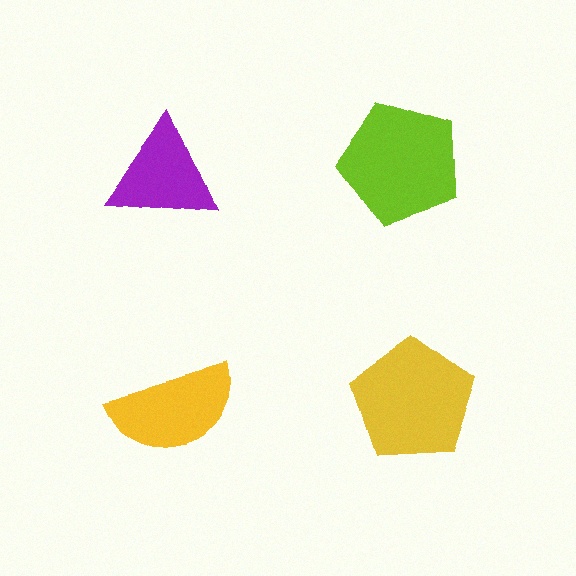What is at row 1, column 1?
A purple triangle.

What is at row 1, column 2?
A lime pentagon.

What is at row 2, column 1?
A yellow semicircle.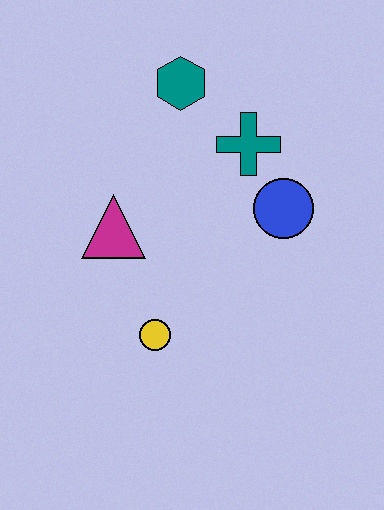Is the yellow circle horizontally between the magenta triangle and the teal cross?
Yes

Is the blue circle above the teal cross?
No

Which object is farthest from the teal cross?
The yellow circle is farthest from the teal cross.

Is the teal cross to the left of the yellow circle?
No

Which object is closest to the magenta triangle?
The yellow circle is closest to the magenta triangle.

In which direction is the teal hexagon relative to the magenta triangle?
The teal hexagon is above the magenta triangle.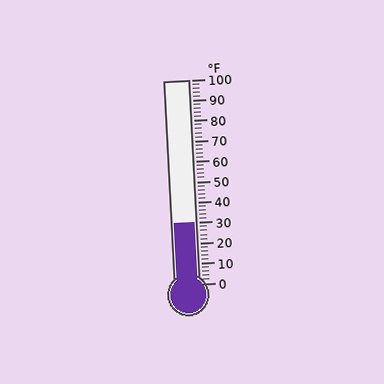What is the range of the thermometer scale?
The thermometer scale ranges from 0°F to 100°F.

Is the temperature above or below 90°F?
The temperature is below 90°F.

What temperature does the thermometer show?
The thermometer shows approximately 30°F.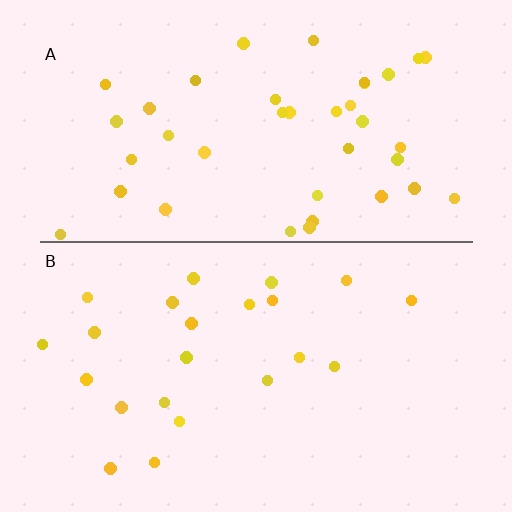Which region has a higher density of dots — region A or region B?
A (the top).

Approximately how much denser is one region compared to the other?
Approximately 1.8× — region A over region B.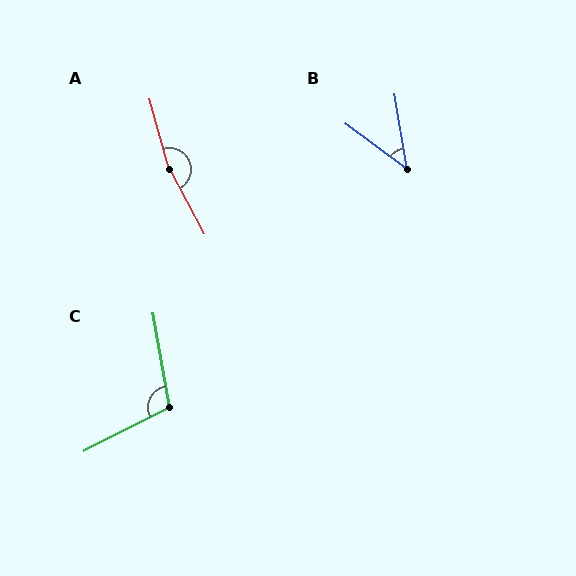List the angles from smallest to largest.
B (44°), C (107°), A (168°).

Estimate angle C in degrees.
Approximately 107 degrees.